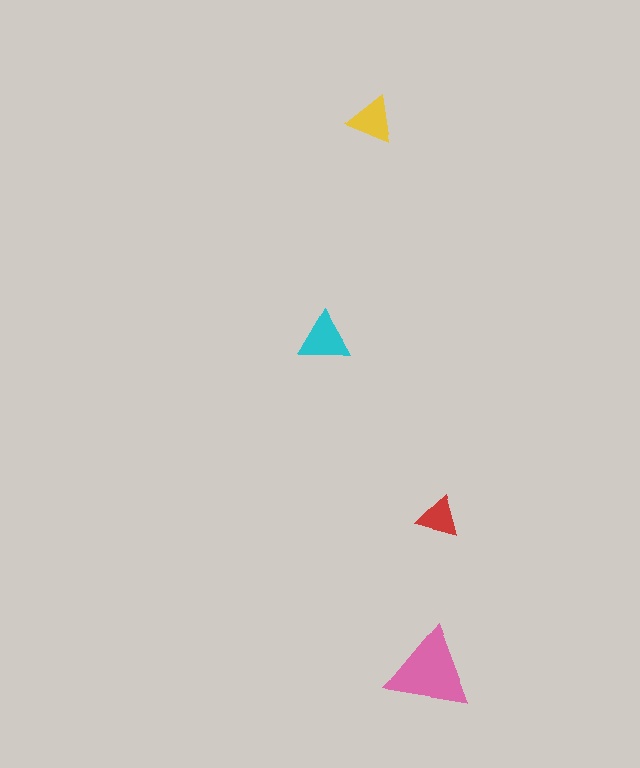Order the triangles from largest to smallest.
the pink one, the cyan one, the yellow one, the red one.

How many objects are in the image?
There are 4 objects in the image.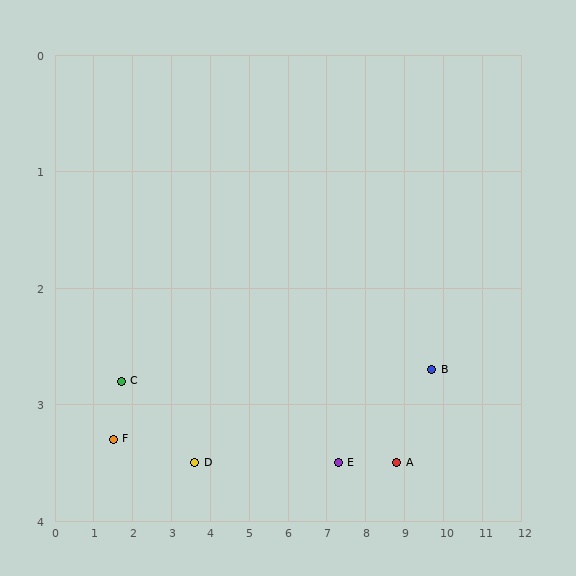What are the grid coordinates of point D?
Point D is at approximately (3.6, 3.5).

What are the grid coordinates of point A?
Point A is at approximately (8.8, 3.5).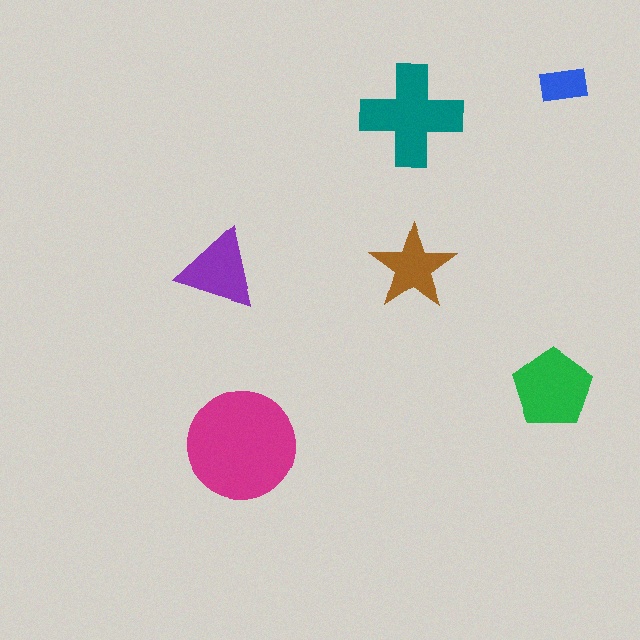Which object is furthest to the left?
The purple triangle is leftmost.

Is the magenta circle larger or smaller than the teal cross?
Larger.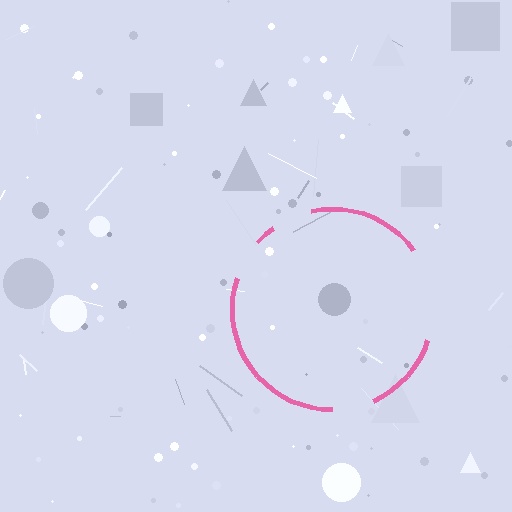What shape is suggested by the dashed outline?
The dashed outline suggests a circle.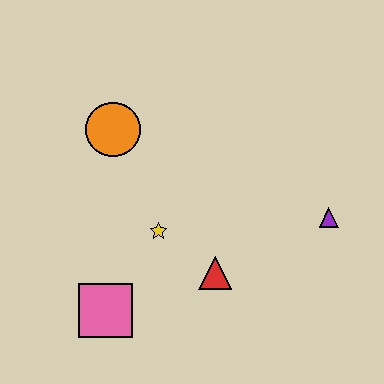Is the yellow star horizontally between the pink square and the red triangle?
Yes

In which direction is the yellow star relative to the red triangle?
The yellow star is to the left of the red triangle.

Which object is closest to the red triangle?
The yellow star is closest to the red triangle.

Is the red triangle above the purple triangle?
No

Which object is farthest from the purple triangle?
The pink square is farthest from the purple triangle.